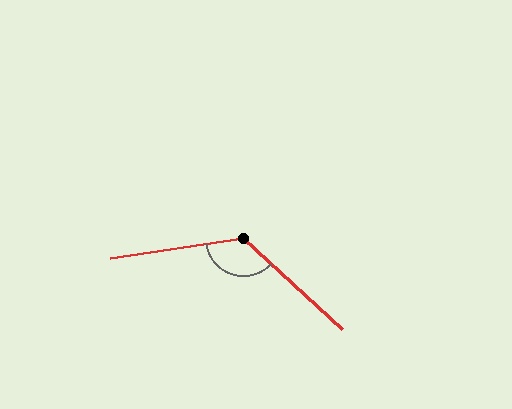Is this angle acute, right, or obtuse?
It is obtuse.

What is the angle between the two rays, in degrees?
Approximately 129 degrees.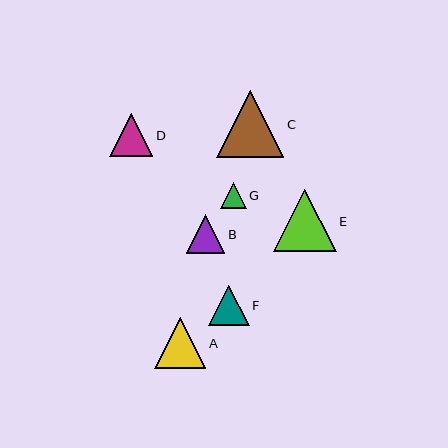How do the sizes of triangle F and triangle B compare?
Triangle F and triangle B are approximately the same size.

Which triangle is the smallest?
Triangle G is the smallest with a size of approximately 26 pixels.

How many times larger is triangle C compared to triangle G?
Triangle C is approximately 2.6 times the size of triangle G.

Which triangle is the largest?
Triangle C is the largest with a size of approximately 67 pixels.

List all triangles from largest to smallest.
From largest to smallest: C, E, A, D, F, B, G.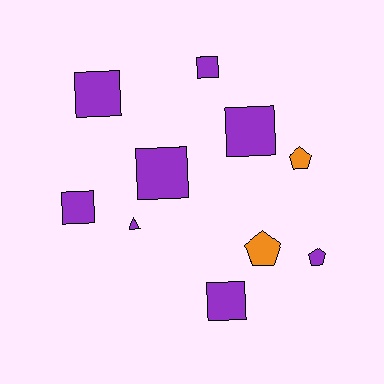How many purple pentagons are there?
There is 1 purple pentagon.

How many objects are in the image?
There are 10 objects.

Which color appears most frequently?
Purple, with 8 objects.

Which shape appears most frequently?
Square, with 6 objects.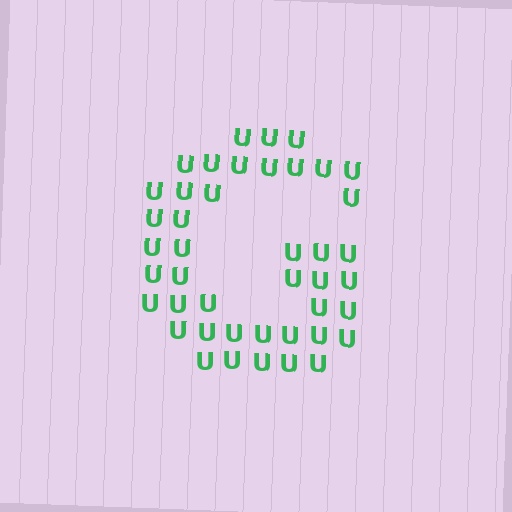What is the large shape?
The large shape is the letter G.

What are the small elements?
The small elements are letter U's.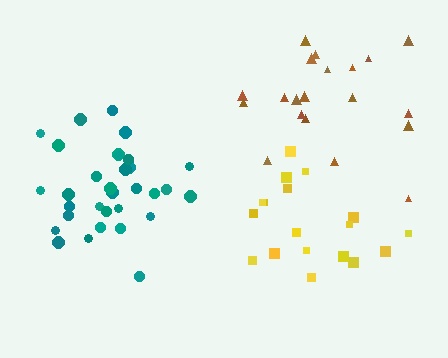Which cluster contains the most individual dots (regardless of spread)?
Teal (33).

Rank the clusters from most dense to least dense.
teal, yellow, brown.